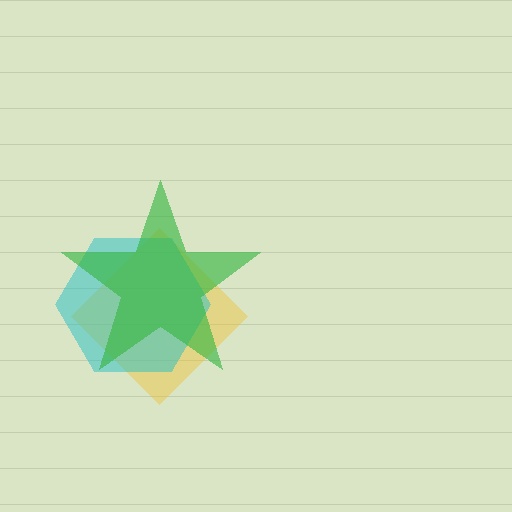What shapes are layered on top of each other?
The layered shapes are: a yellow diamond, a cyan hexagon, a green star.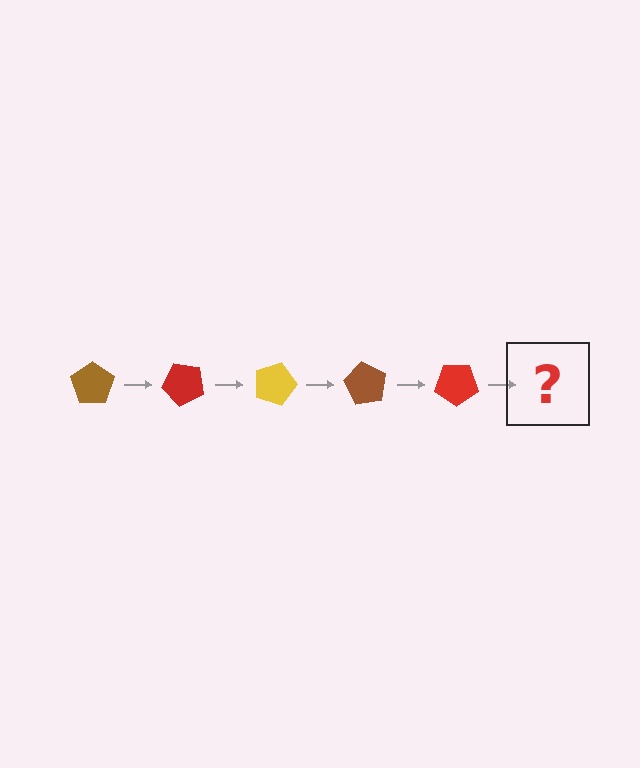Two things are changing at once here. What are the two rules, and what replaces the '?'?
The two rules are that it rotates 45 degrees each step and the color cycles through brown, red, and yellow. The '?' should be a yellow pentagon, rotated 225 degrees from the start.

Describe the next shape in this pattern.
It should be a yellow pentagon, rotated 225 degrees from the start.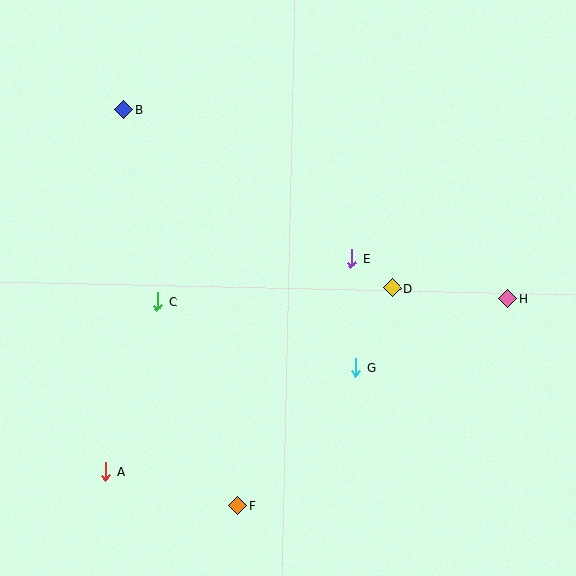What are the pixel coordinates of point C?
Point C is at (157, 302).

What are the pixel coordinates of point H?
Point H is at (508, 299).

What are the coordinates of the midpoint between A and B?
The midpoint between A and B is at (115, 291).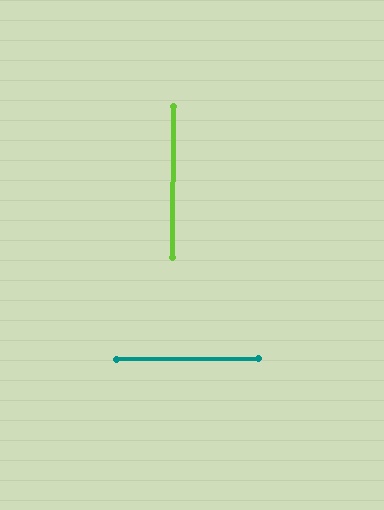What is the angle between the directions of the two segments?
Approximately 89 degrees.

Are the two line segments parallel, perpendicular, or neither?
Perpendicular — they meet at approximately 89°.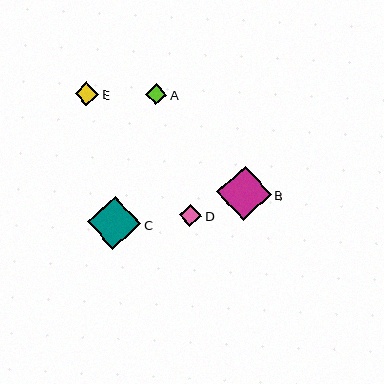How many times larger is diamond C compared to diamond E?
Diamond C is approximately 2.3 times the size of diamond E.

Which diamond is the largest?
Diamond B is the largest with a size of approximately 54 pixels.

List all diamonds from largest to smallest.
From largest to smallest: B, C, E, D, A.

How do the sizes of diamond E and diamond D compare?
Diamond E and diamond D are approximately the same size.